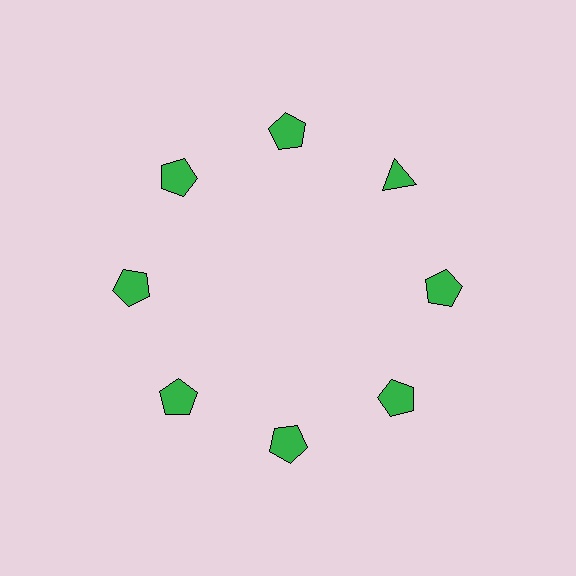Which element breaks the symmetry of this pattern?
The green triangle at roughly the 2 o'clock position breaks the symmetry. All other shapes are green pentagons.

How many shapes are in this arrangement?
There are 8 shapes arranged in a ring pattern.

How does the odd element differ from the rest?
It has a different shape: triangle instead of pentagon.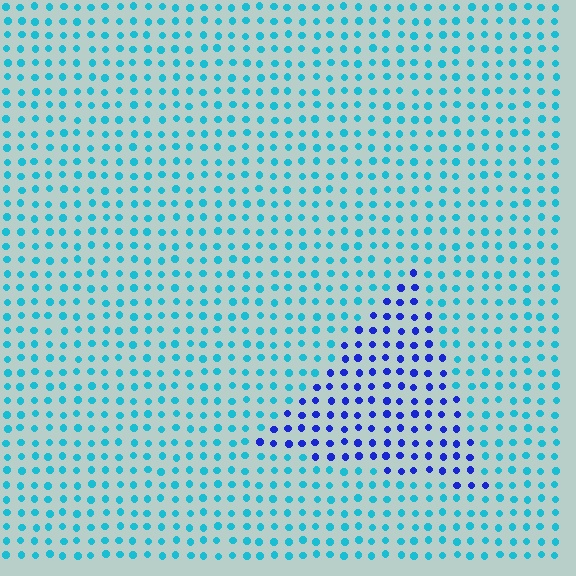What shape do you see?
I see a triangle.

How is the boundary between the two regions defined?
The boundary is defined purely by a slight shift in hue (about 49 degrees). Spacing, size, and orientation are identical on both sides.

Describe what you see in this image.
The image is filled with small cyan elements in a uniform arrangement. A triangle-shaped region is visible where the elements are tinted to a slightly different hue, forming a subtle color boundary.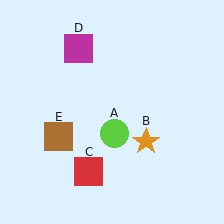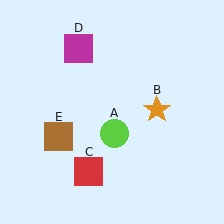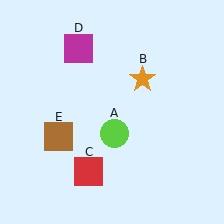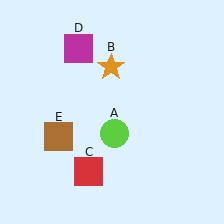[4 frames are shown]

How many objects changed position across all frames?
1 object changed position: orange star (object B).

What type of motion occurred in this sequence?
The orange star (object B) rotated counterclockwise around the center of the scene.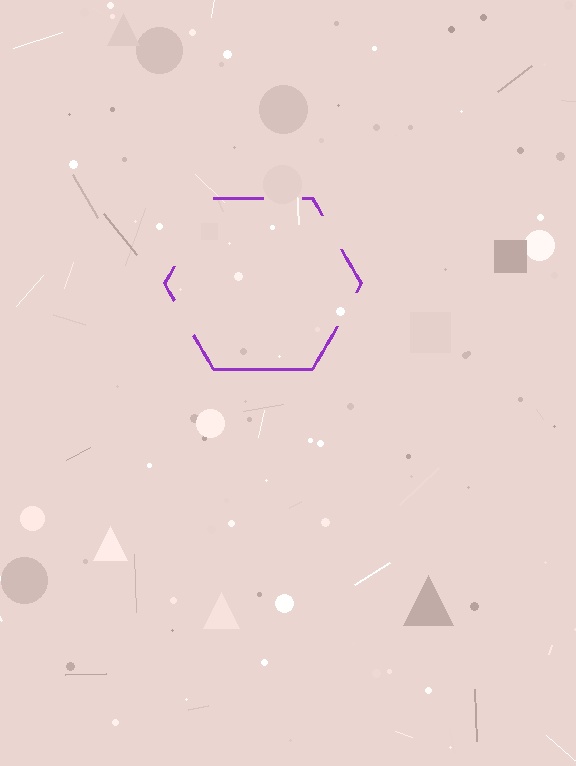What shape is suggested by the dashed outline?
The dashed outline suggests a hexagon.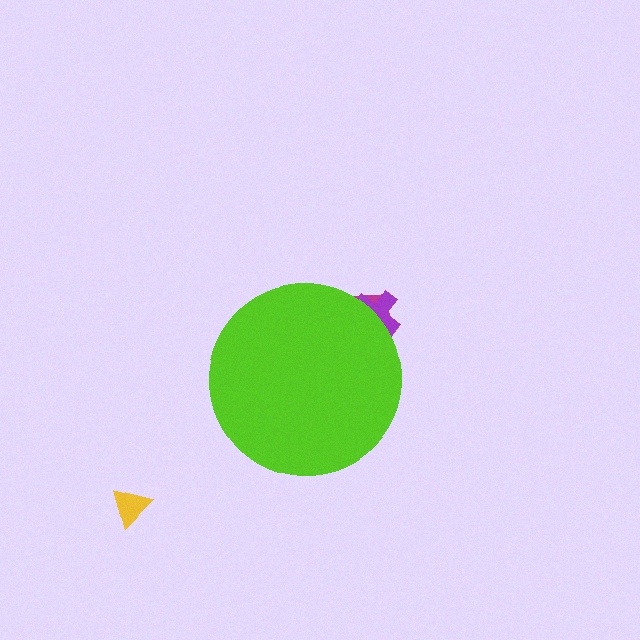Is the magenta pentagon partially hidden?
Yes, the magenta pentagon is partially hidden behind the lime circle.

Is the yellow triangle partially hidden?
No, the yellow triangle is fully visible.